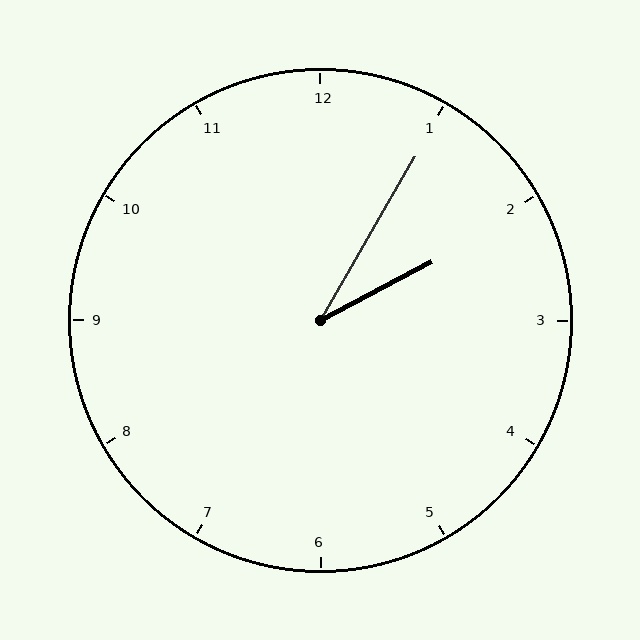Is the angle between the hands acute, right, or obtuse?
It is acute.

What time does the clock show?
2:05.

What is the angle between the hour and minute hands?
Approximately 32 degrees.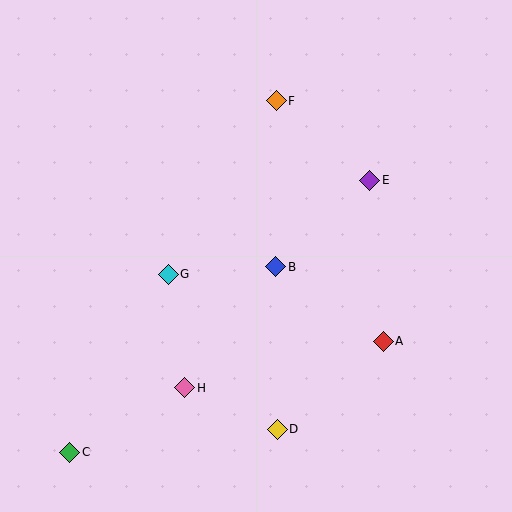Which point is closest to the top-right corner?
Point E is closest to the top-right corner.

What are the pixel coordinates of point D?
Point D is at (277, 429).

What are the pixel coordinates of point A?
Point A is at (383, 341).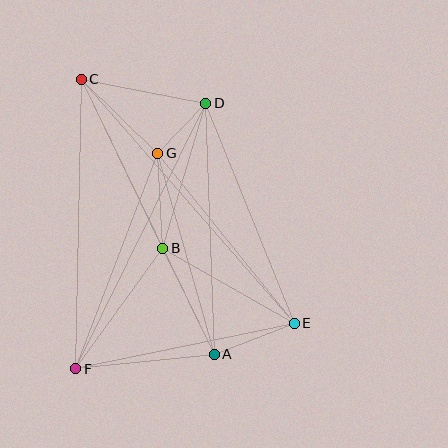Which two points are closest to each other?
Points D and G are closest to each other.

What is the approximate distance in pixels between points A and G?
The distance between A and G is approximately 209 pixels.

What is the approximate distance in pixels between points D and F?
The distance between D and F is approximately 296 pixels.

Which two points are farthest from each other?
Points C and E are farthest from each other.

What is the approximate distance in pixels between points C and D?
The distance between C and D is approximately 127 pixels.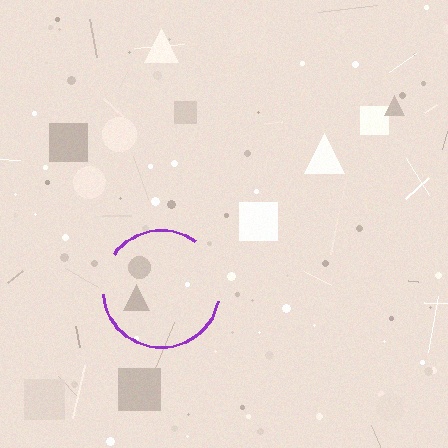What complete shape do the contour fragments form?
The contour fragments form a circle.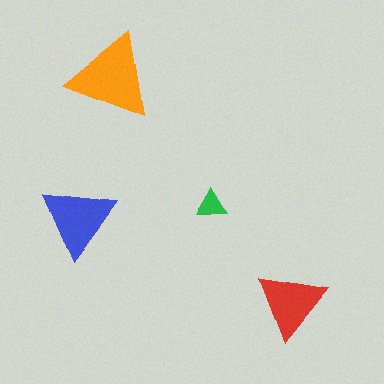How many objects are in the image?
There are 4 objects in the image.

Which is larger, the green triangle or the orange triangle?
The orange one.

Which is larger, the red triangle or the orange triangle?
The orange one.